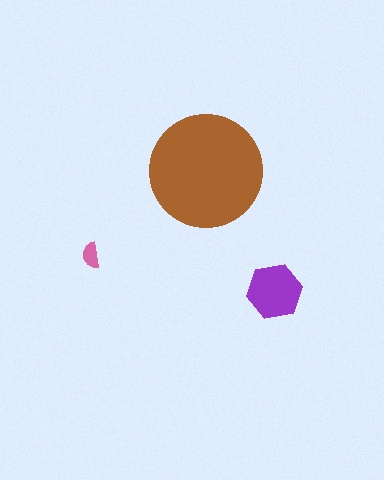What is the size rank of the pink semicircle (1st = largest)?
3rd.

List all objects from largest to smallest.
The brown circle, the purple hexagon, the pink semicircle.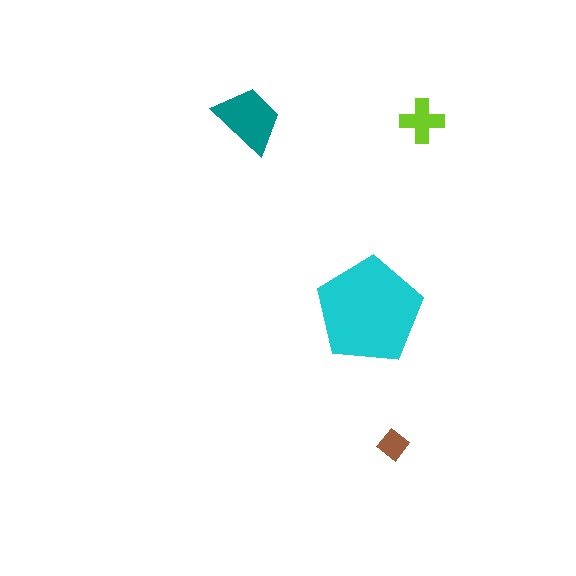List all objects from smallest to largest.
The brown diamond, the lime cross, the teal trapezoid, the cyan pentagon.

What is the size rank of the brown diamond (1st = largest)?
4th.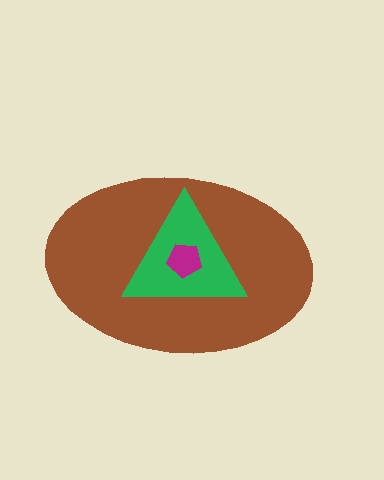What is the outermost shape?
The brown ellipse.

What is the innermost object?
The magenta pentagon.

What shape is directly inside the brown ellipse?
The green triangle.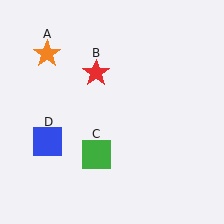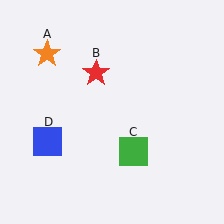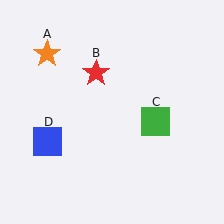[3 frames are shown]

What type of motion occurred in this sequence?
The green square (object C) rotated counterclockwise around the center of the scene.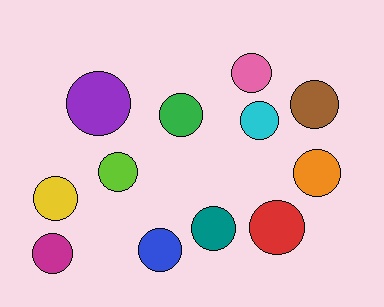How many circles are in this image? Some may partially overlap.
There are 12 circles.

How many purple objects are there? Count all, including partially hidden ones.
There is 1 purple object.